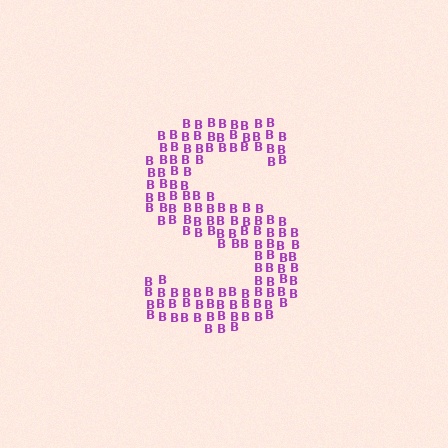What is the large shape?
The large shape is the letter S.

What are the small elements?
The small elements are letter B's.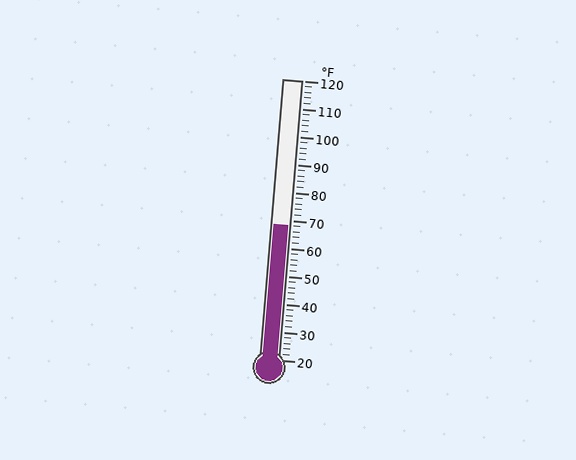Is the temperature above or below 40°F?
The temperature is above 40°F.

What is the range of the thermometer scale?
The thermometer scale ranges from 20°F to 120°F.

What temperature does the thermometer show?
The thermometer shows approximately 68°F.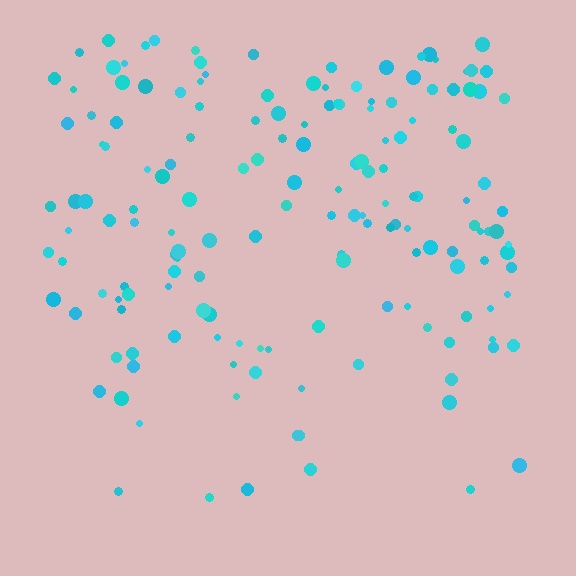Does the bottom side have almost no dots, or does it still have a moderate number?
Still a moderate number, just noticeably fewer than the top.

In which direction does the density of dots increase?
From bottom to top, with the top side densest.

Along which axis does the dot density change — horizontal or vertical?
Vertical.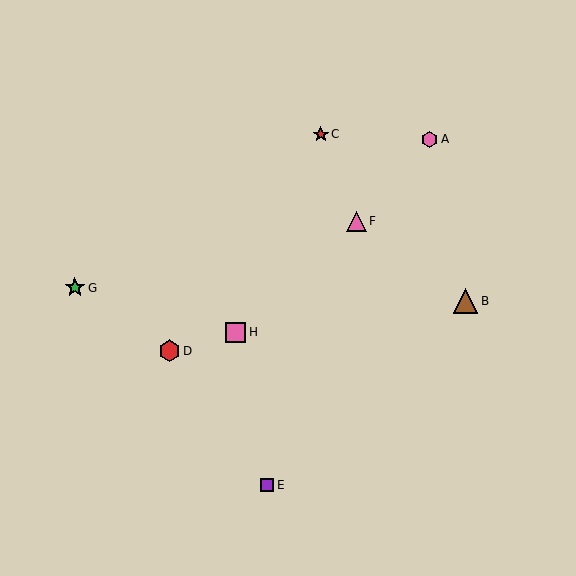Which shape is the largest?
The brown triangle (labeled B) is the largest.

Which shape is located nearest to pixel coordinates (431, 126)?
The pink hexagon (labeled A) at (430, 139) is nearest to that location.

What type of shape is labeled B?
Shape B is a brown triangle.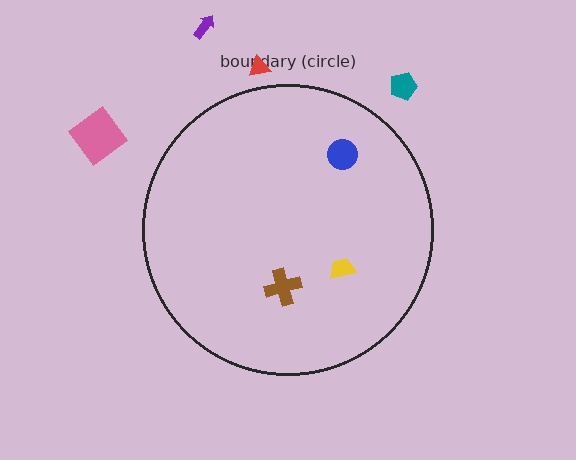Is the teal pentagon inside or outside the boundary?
Outside.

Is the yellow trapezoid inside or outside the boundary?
Inside.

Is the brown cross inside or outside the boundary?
Inside.